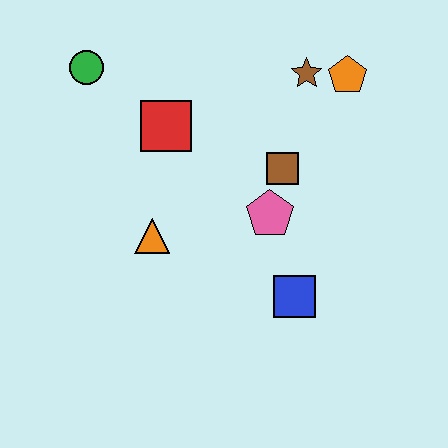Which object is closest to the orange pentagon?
The brown star is closest to the orange pentagon.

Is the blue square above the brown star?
No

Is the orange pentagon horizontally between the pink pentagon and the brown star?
No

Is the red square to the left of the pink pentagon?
Yes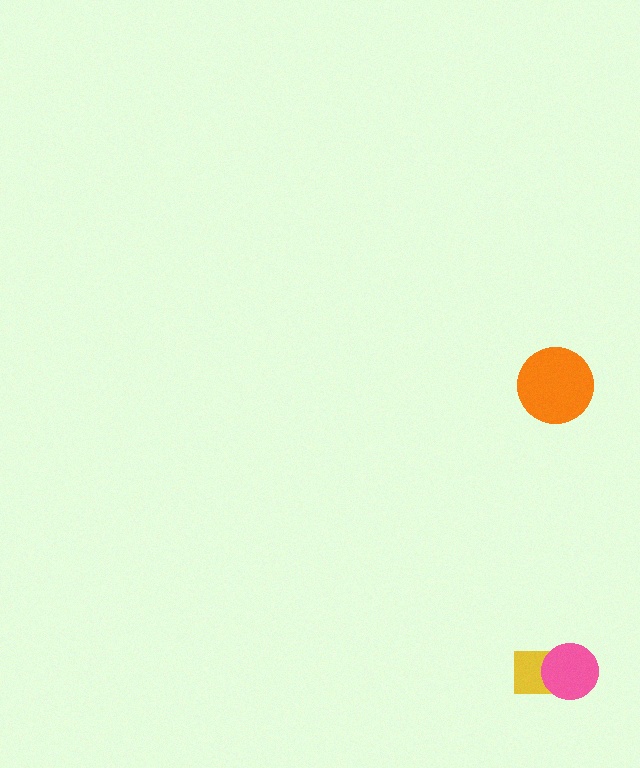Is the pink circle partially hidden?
No, no other shape covers it.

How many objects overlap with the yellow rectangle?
1 object overlaps with the yellow rectangle.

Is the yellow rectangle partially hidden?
Yes, it is partially covered by another shape.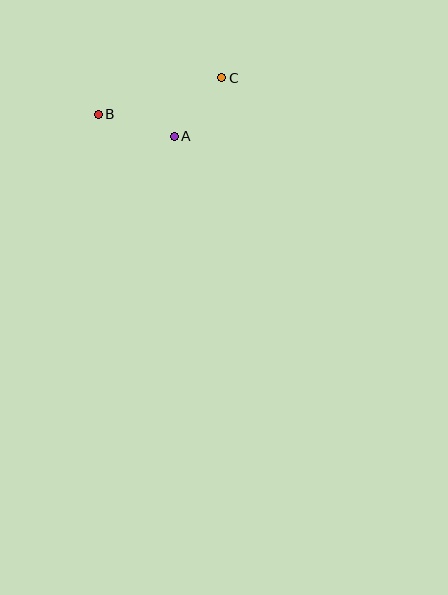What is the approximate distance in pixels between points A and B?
The distance between A and B is approximately 79 pixels.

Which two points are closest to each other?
Points A and C are closest to each other.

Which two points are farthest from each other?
Points B and C are farthest from each other.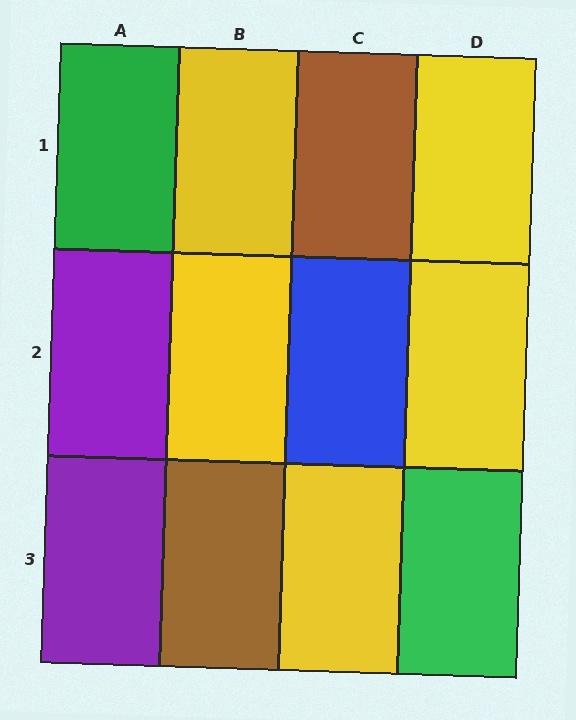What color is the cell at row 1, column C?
Brown.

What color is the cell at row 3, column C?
Yellow.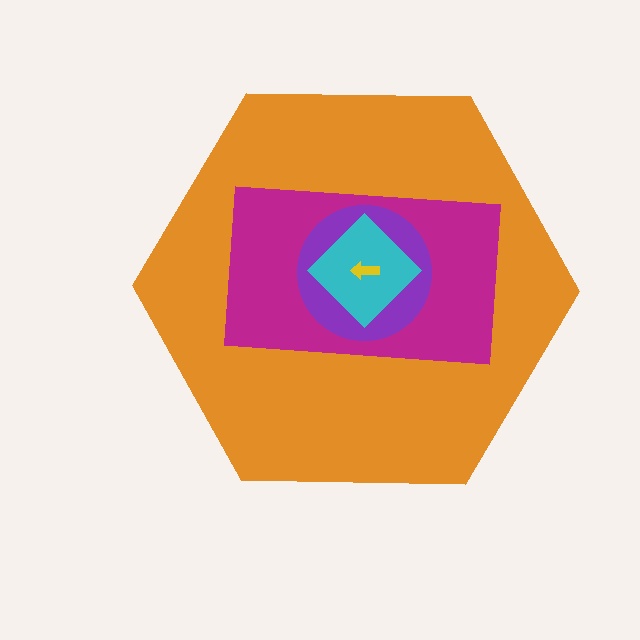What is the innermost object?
The yellow arrow.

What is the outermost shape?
The orange hexagon.